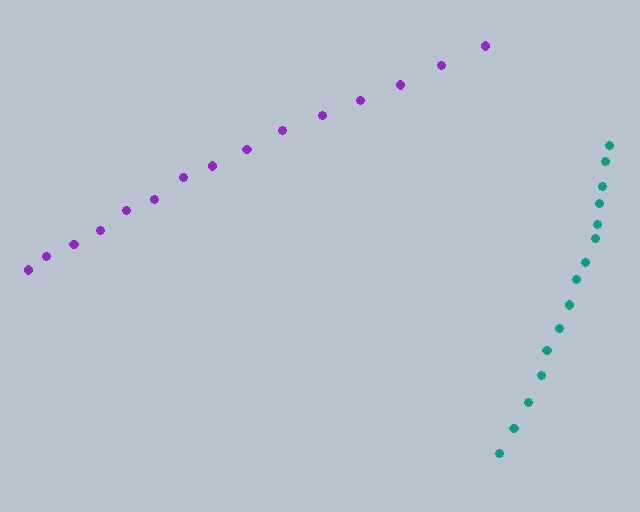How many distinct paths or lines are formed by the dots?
There are 2 distinct paths.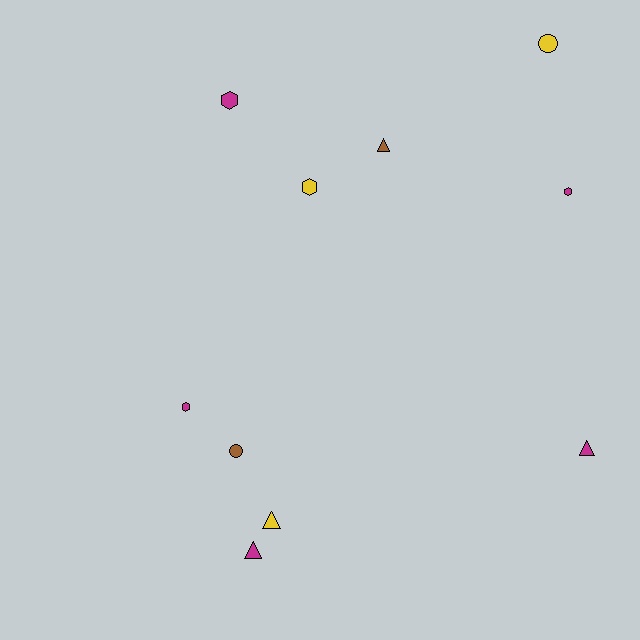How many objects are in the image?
There are 10 objects.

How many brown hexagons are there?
There are no brown hexagons.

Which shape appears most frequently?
Triangle, with 4 objects.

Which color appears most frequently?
Magenta, with 5 objects.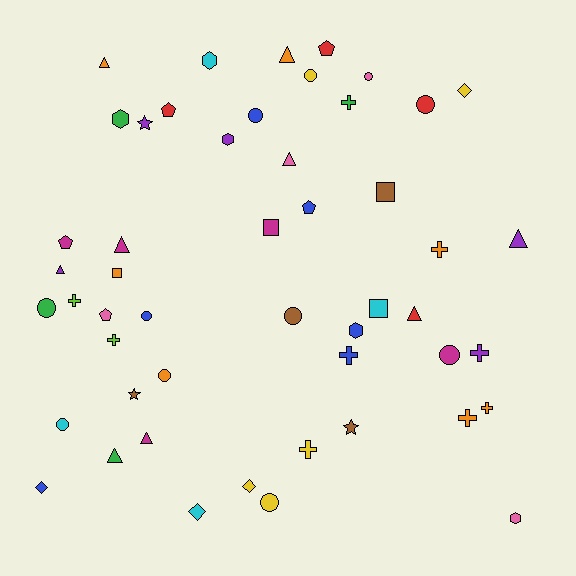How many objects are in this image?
There are 50 objects.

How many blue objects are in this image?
There are 6 blue objects.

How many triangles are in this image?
There are 9 triangles.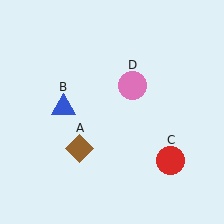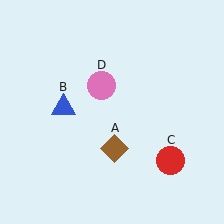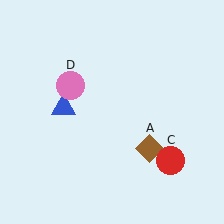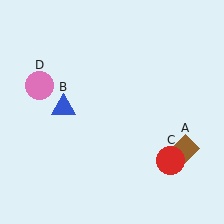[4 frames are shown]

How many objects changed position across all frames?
2 objects changed position: brown diamond (object A), pink circle (object D).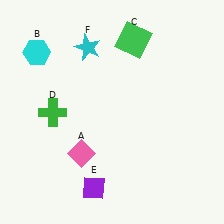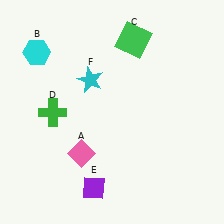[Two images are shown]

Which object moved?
The cyan star (F) moved down.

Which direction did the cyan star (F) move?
The cyan star (F) moved down.